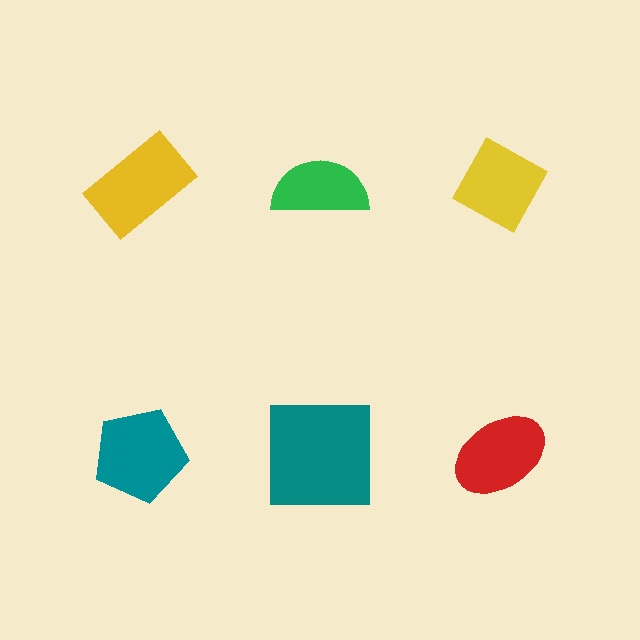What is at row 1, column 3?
A yellow diamond.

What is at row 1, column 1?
A yellow rectangle.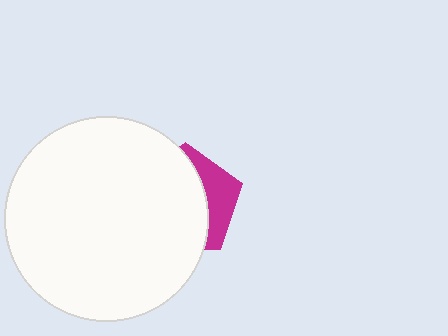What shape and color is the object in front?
The object in front is a white circle.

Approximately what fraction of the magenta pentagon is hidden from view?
Roughly 70% of the magenta pentagon is hidden behind the white circle.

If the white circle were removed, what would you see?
You would see the complete magenta pentagon.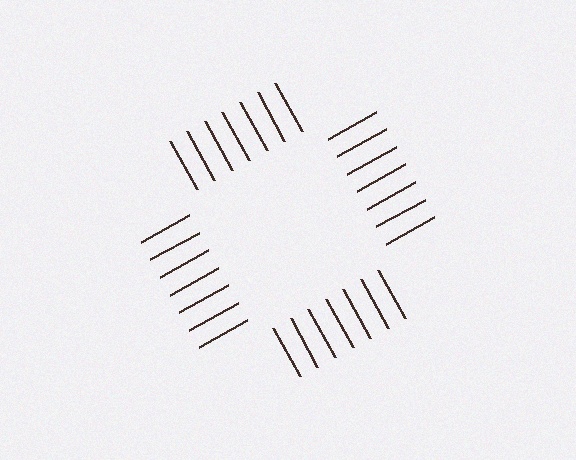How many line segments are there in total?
28 — 7 along each of the 4 edges.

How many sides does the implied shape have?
4 sides — the line-ends trace a square.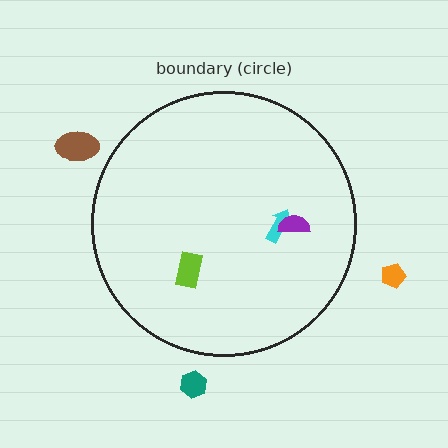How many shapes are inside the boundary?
3 inside, 3 outside.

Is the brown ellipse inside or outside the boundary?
Outside.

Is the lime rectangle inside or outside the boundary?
Inside.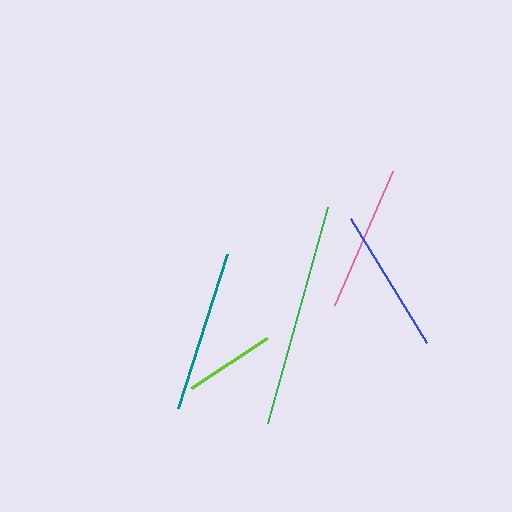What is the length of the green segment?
The green segment is approximately 224 pixels long.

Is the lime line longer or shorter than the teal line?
The teal line is longer than the lime line.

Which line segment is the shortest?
The lime line is the shortest at approximately 91 pixels.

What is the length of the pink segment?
The pink segment is approximately 146 pixels long.